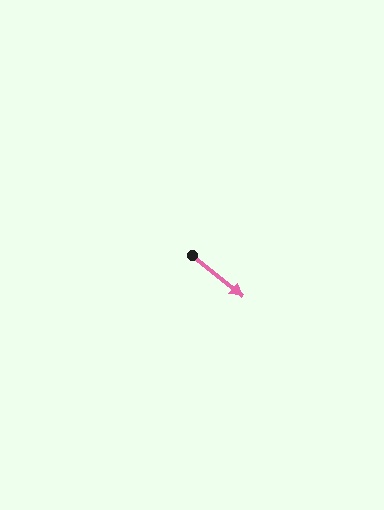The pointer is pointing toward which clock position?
Roughly 4 o'clock.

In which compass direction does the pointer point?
Southeast.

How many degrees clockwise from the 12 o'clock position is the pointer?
Approximately 129 degrees.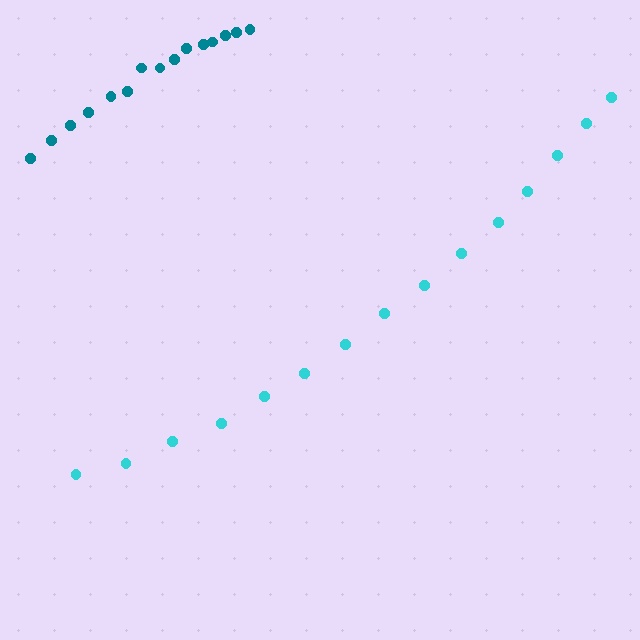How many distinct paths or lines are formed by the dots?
There are 2 distinct paths.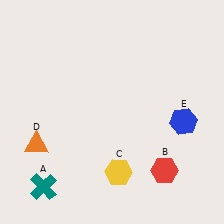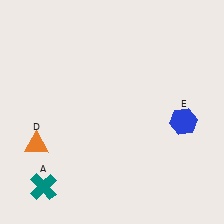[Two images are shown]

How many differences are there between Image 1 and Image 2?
There are 2 differences between the two images.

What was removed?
The yellow hexagon (C), the red hexagon (B) were removed in Image 2.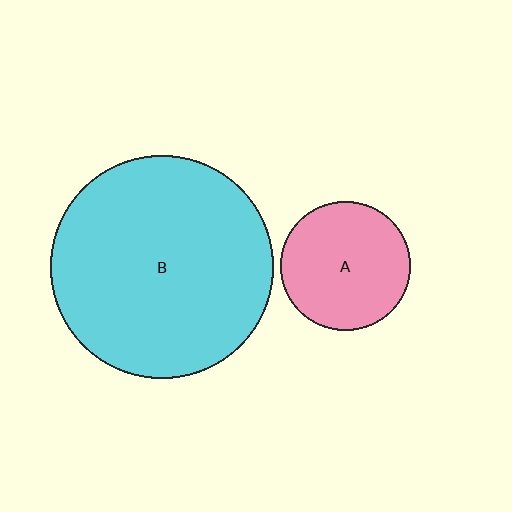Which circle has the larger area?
Circle B (cyan).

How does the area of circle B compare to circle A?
Approximately 3.0 times.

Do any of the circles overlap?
No, none of the circles overlap.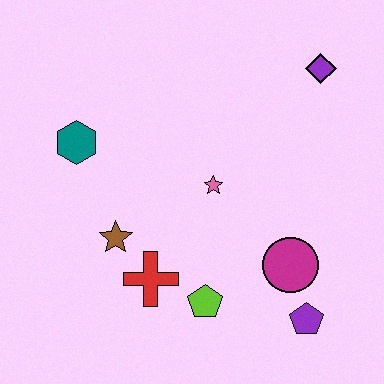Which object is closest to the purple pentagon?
The magenta circle is closest to the purple pentagon.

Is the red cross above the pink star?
No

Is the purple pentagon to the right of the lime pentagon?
Yes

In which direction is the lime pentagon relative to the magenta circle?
The lime pentagon is to the left of the magenta circle.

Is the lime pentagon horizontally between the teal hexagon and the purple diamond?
Yes